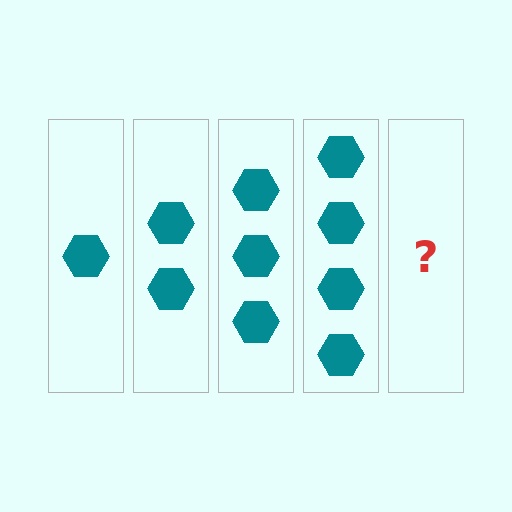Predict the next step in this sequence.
The next step is 5 hexagons.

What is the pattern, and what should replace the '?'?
The pattern is that each step adds one more hexagon. The '?' should be 5 hexagons.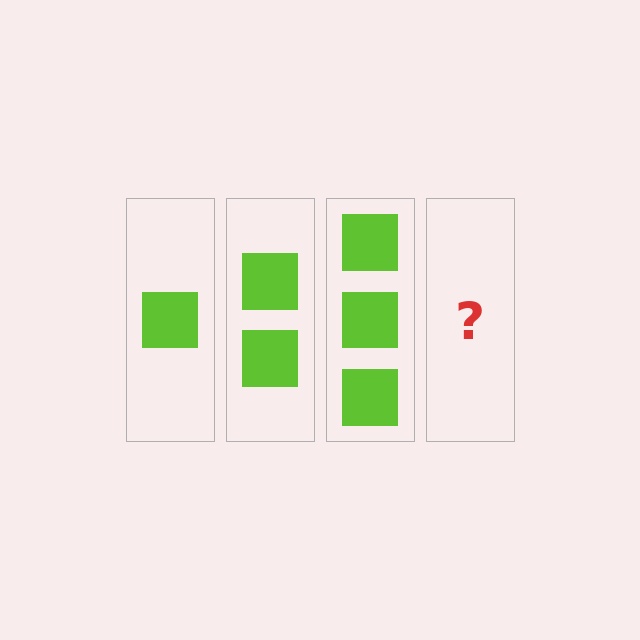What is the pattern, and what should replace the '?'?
The pattern is that each step adds one more square. The '?' should be 4 squares.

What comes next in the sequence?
The next element should be 4 squares.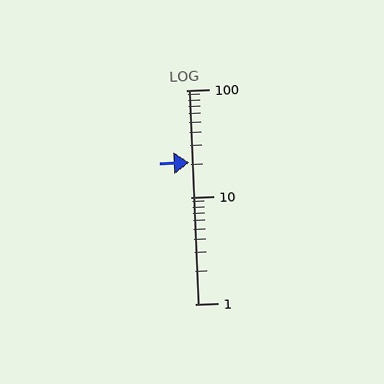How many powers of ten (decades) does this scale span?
The scale spans 2 decades, from 1 to 100.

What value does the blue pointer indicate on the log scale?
The pointer indicates approximately 21.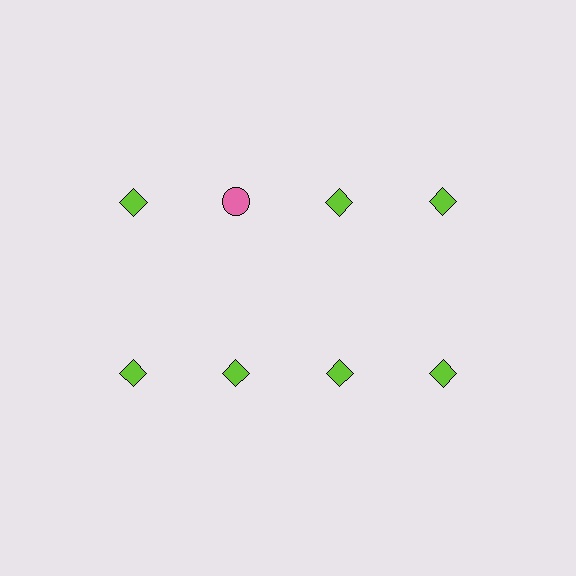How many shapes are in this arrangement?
There are 8 shapes arranged in a grid pattern.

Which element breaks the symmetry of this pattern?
The pink circle in the top row, second from left column breaks the symmetry. All other shapes are lime diamonds.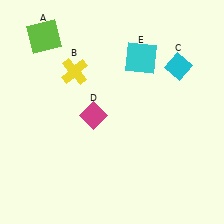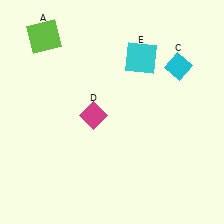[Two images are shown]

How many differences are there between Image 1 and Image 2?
There is 1 difference between the two images.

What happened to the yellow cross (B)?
The yellow cross (B) was removed in Image 2. It was in the top-left area of Image 1.